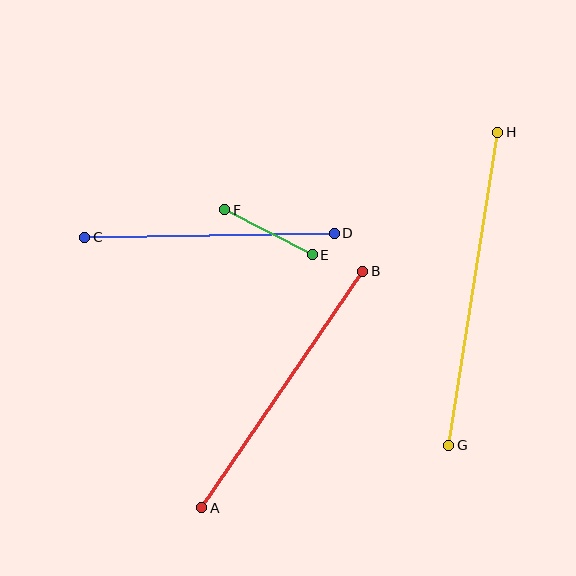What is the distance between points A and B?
The distance is approximately 286 pixels.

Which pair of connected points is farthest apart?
Points G and H are farthest apart.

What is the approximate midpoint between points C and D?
The midpoint is at approximately (209, 235) pixels.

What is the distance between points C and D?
The distance is approximately 250 pixels.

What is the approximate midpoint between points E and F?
The midpoint is at approximately (268, 232) pixels.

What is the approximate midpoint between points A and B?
The midpoint is at approximately (282, 390) pixels.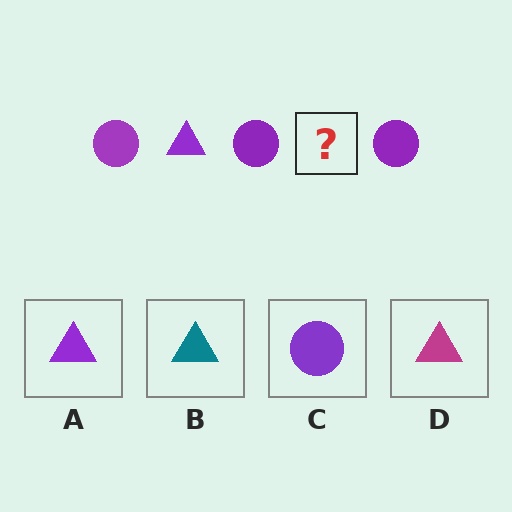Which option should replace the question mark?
Option A.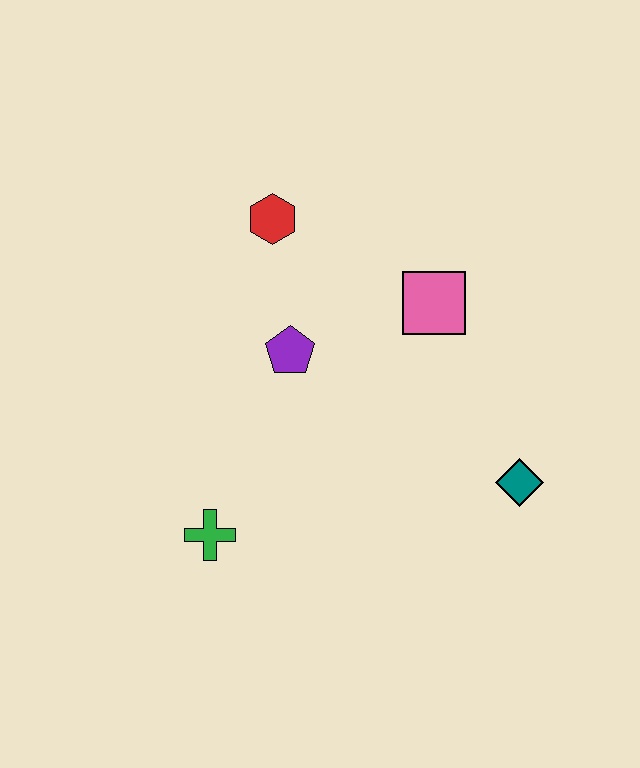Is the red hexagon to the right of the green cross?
Yes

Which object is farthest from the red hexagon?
The teal diamond is farthest from the red hexagon.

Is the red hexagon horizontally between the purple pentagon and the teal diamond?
No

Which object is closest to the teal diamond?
The pink square is closest to the teal diamond.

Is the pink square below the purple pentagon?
No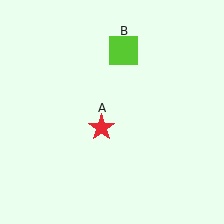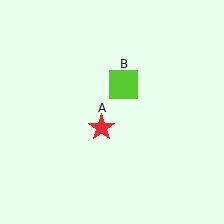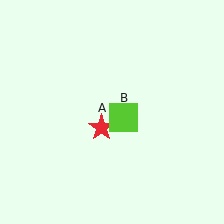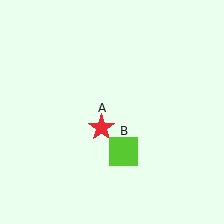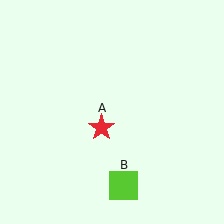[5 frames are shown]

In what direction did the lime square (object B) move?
The lime square (object B) moved down.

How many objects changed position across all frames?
1 object changed position: lime square (object B).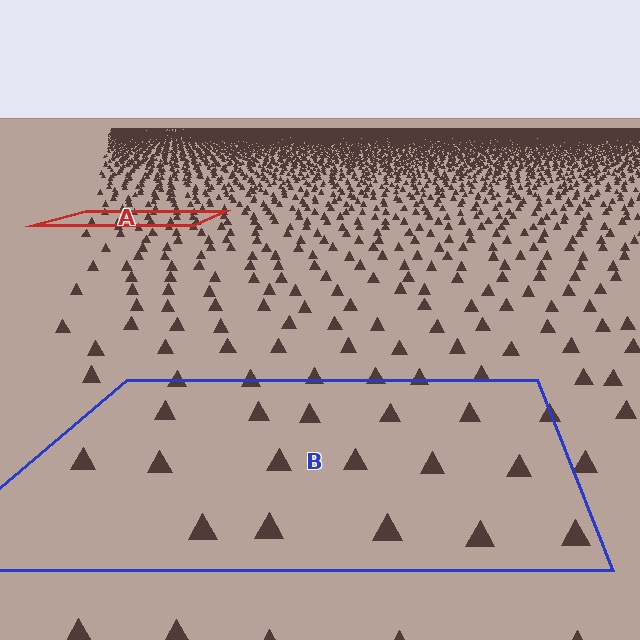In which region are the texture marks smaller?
The texture marks are smaller in region A, because it is farther away.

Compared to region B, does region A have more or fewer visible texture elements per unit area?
Region A has more texture elements per unit area — they are packed more densely because it is farther away.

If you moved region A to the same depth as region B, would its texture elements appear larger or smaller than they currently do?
They would appear larger. At a closer depth, the same texture elements are projected at a bigger on-screen size.